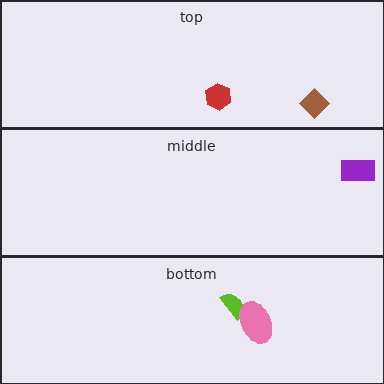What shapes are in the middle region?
The purple rectangle.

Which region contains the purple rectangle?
The middle region.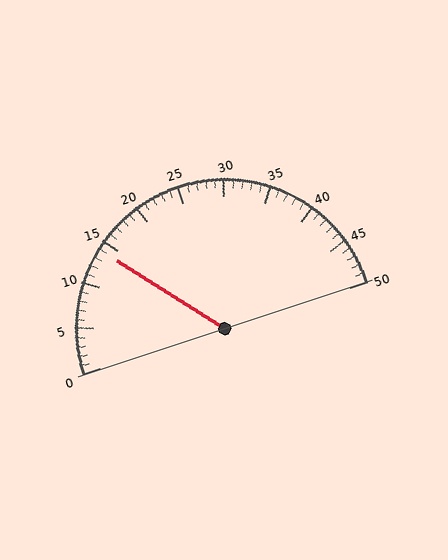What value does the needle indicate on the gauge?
The needle indicates approximately 14.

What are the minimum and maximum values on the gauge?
The gauge ranges from 0 to 50.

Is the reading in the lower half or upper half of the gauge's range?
The reading is in the lower half of the range (0 to 50).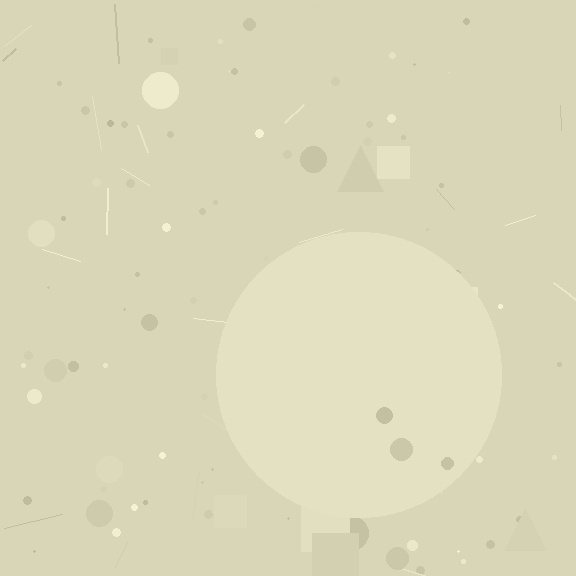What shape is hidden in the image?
A circle is hidden in the image.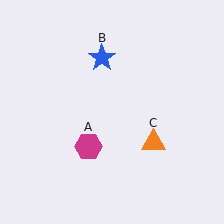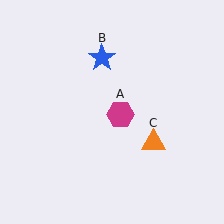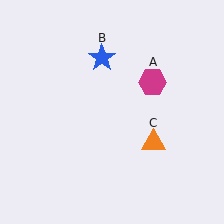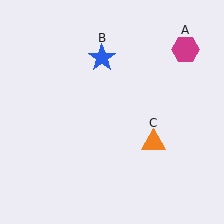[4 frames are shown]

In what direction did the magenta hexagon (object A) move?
The magenta hexagon (object A) moved up and to the right.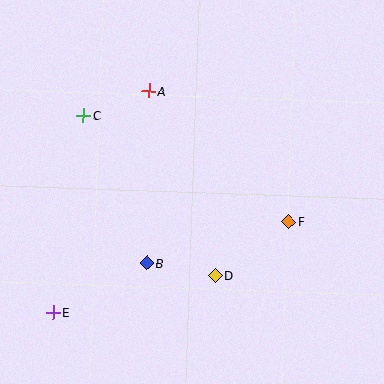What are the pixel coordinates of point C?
Point C is at (83, 116).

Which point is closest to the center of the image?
Point B at (147, 263) is closest to the center.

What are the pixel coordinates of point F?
Point F is at (289, 222).